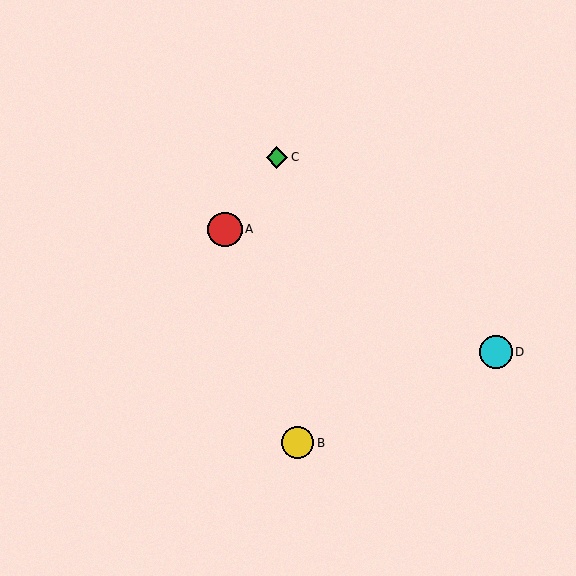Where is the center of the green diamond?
The center of the green diamond is at (277, 157).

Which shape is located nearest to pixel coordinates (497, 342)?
The cyan circle (labeled D) at (496, 352) is nearest to that location.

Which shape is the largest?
The red circle (labeled A) is the largest.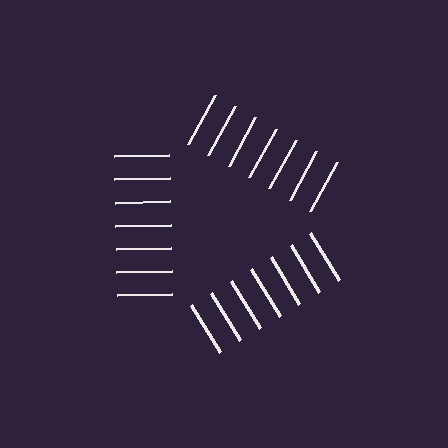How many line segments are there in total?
21 — 7 along each of the 3 edges.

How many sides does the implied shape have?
3 sides — the line-ends trace a triangle.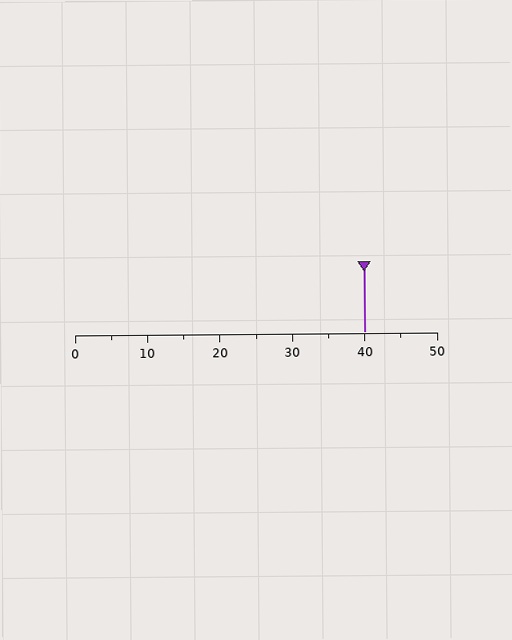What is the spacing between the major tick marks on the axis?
The major ticks are spaced 10 apart.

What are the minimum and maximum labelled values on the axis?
The axis runs from 0 to 50.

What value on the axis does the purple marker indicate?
The marker indicates approximately 40.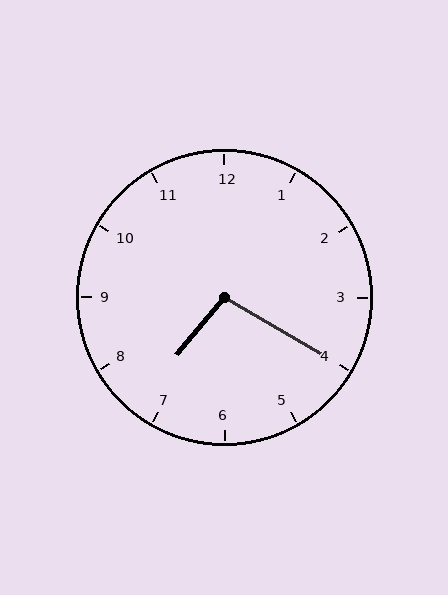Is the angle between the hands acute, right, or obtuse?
It is obtuse.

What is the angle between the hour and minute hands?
Approximately 100 degrees.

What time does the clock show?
7:20.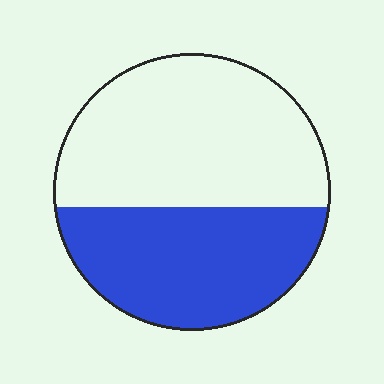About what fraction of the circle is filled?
About two fifths (2/5).